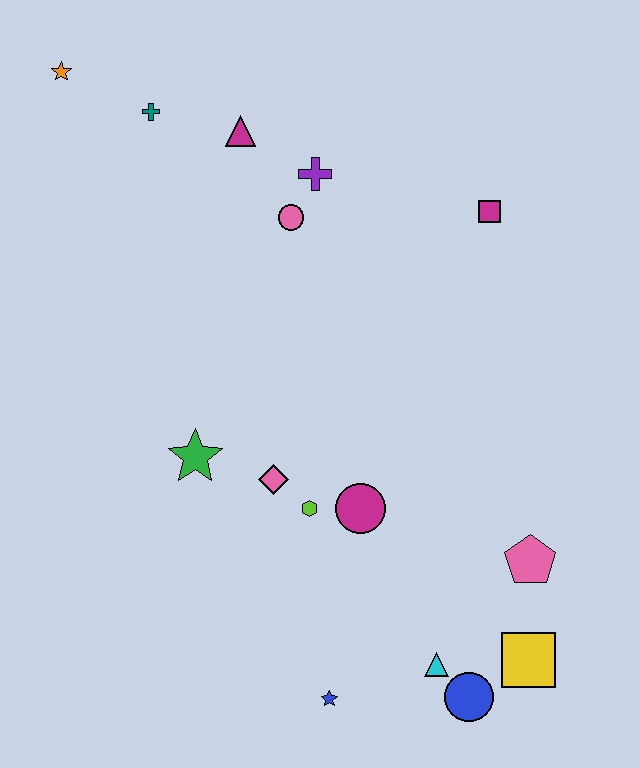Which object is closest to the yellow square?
The blue circle is closest to the yellow square.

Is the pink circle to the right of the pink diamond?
Yes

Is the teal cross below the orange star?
Yes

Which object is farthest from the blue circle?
The orange star is farthest from the blue circle.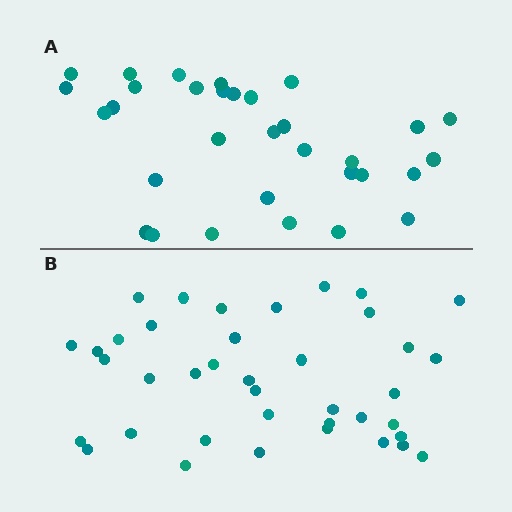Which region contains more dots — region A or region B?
Region B (the bottom region) has more dots.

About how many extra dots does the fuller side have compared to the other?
Region B has roughly 8 or so more dots than region A.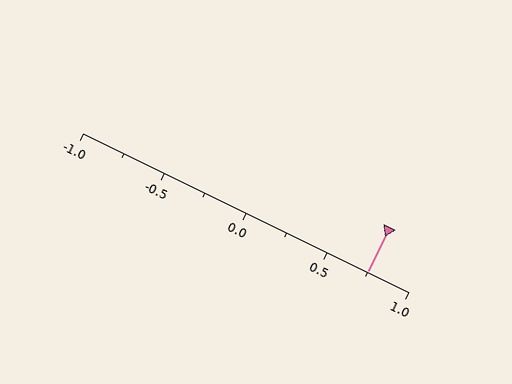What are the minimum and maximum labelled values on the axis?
The axis runs from -1.0 to 1.0.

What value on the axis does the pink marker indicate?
The marker indicates approximately 0.75.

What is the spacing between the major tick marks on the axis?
The major ticks are spaced 0.5 apart.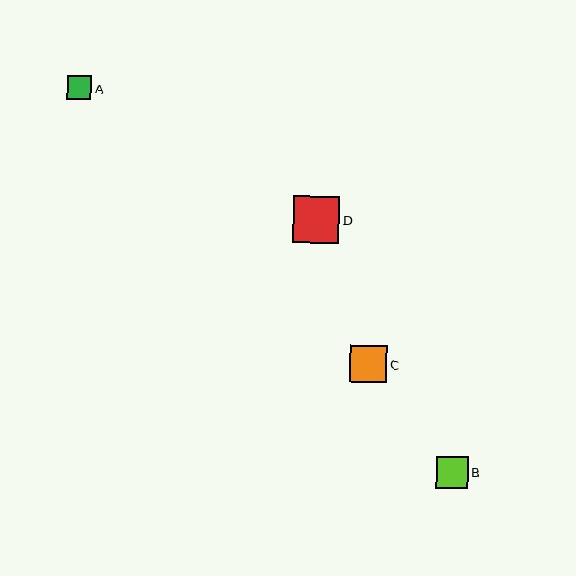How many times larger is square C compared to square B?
Square C is approximately 1.2 times the size of square B.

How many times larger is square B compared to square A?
Square B is approximately 1.3 times the size of square A.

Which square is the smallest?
Square A is the smallest with a size of approximately 24 pixels.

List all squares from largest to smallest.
From largest to smallest: D, C, B, A.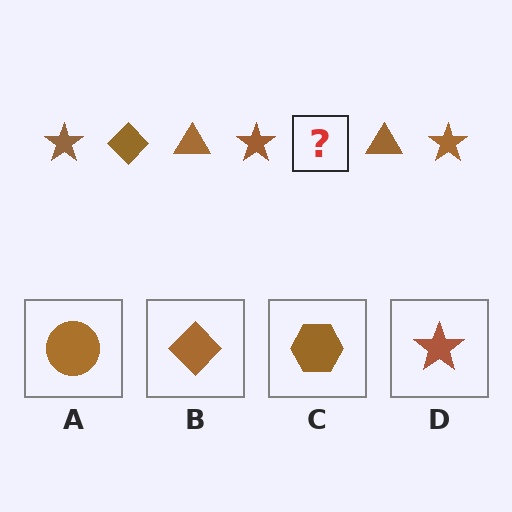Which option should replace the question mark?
Option B.